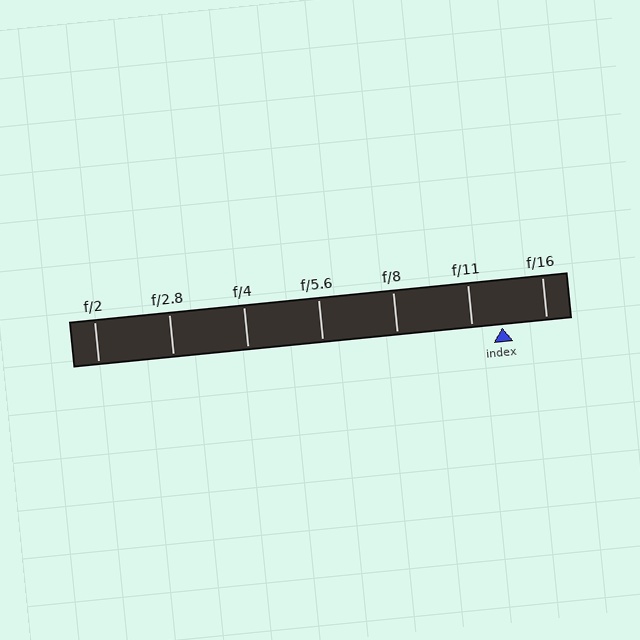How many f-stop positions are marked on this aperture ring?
There are 7 f-stop positions marked.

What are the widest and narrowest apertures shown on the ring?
The widest aperture shown is f/2 and the narrowest is f/16.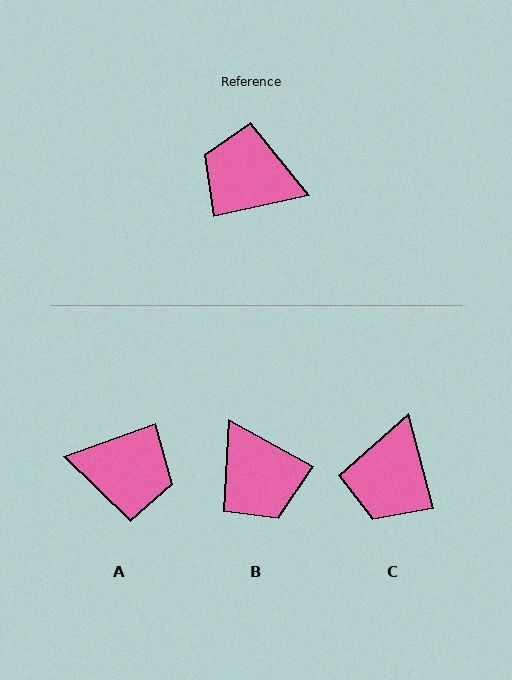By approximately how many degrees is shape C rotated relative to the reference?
Approximately 92 degrees counter-clockwise.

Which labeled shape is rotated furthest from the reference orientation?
A, about 173 degrees away.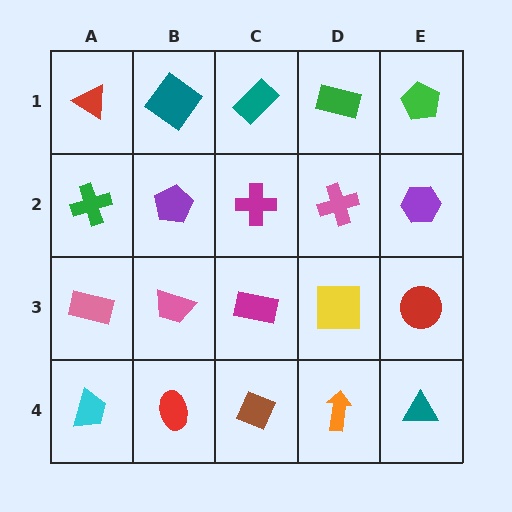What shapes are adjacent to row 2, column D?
A green rectangle (row 1, column D), a yellow square (row 3, column D), a magenta cross (row 2, column C), a purple hexagon (row 2, column E).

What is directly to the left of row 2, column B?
A green cross.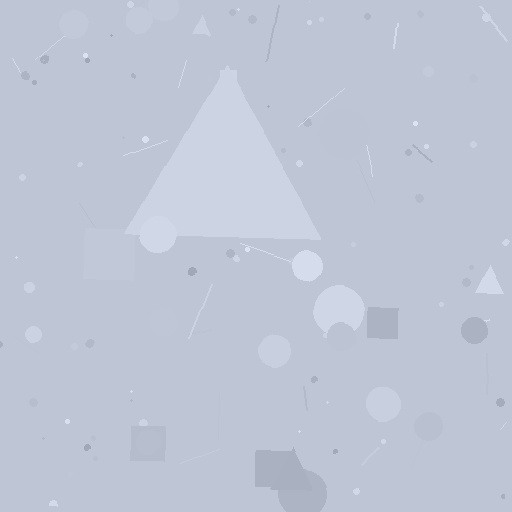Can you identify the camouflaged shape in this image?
The camouflaged shape is a triangle.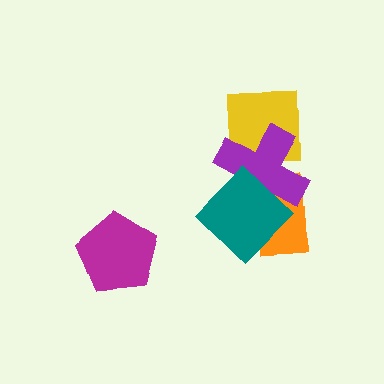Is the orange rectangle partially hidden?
Yes, it is partially covered by another shape.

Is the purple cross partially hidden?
Yes, it is partially covered by another shape.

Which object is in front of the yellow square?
The purple cross is in front of the yellow square.